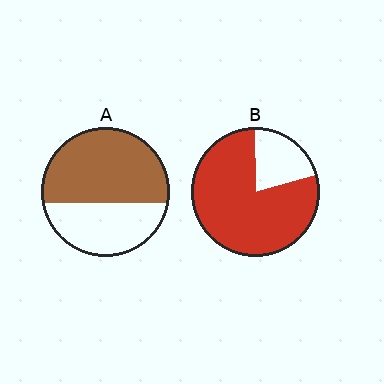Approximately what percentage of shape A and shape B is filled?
A is approximately 60% and B is approximately 80%.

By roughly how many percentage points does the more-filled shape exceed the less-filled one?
By roughly 20 percentage points (B over A).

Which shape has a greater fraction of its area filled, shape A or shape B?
Shape B.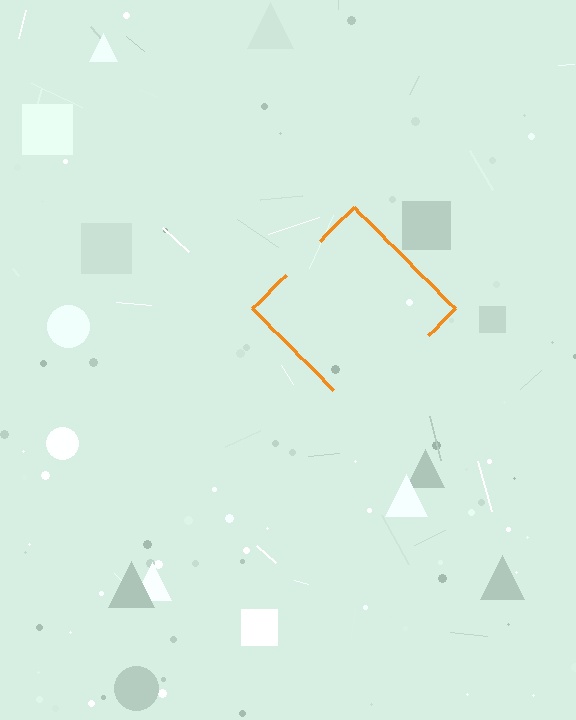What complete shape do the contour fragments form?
The contour fragments form a diamond.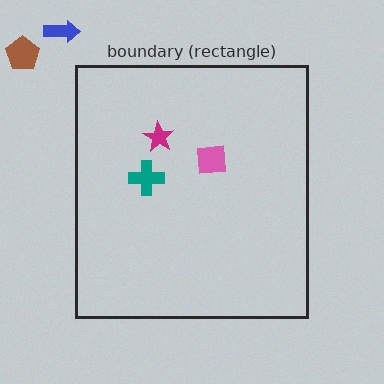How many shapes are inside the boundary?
3 inside, 2 outside.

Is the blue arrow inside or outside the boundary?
Outside.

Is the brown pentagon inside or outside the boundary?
Outside.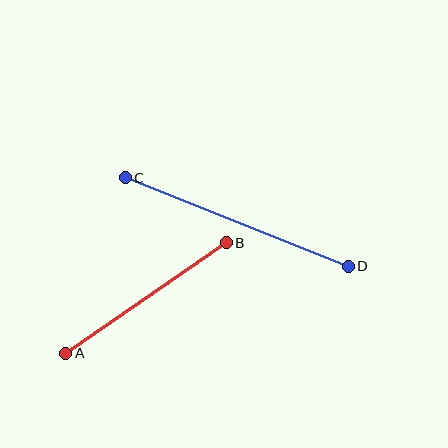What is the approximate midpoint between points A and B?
The midpoint is at approximately (146, 298) pixels.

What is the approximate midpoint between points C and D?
The midpoint is at approximately (237, 222) pixels.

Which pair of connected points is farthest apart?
Points C and D are farthest apart.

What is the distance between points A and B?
The distance is approximately 195 pixels.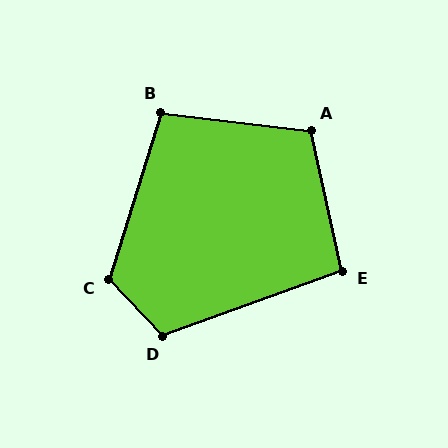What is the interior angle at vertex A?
Approximately 109 degrees (obtuse).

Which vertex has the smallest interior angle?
E, at approximately 97 degrees.